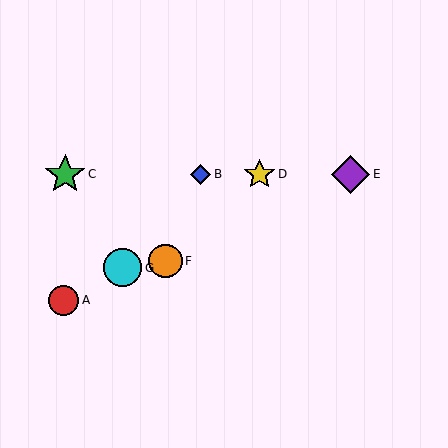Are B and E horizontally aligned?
Yes, both are at y≈174.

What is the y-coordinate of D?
Object D is at y≈174.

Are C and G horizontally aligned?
No, C is at y≈174 and G is at y≈268.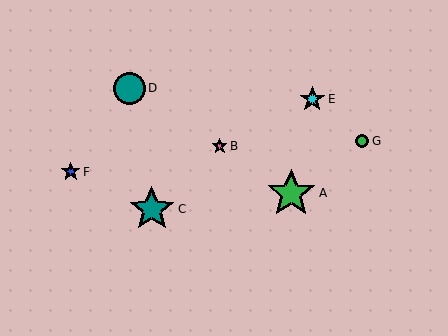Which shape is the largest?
The green star (labeled A) is the largest.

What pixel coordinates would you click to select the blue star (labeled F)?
Click at (71, 172) to select the blue star F.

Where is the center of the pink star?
The center of the pink star is at (220, 146).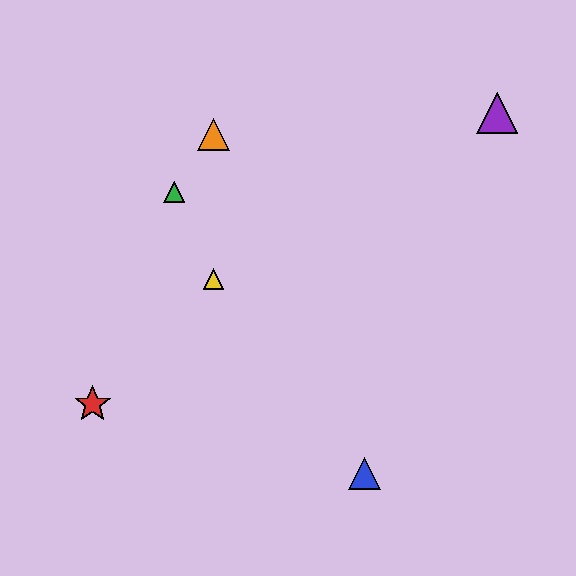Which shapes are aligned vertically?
The yellow triangle, the orange triangle are aligned vertically.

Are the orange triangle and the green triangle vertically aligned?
No, the orange triangle is at x≈214 and the green triangle is at x≈174.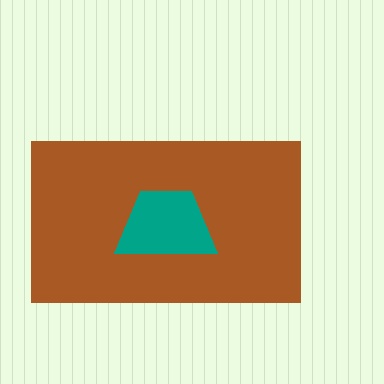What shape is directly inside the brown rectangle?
The teal trapezoid.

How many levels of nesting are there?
2.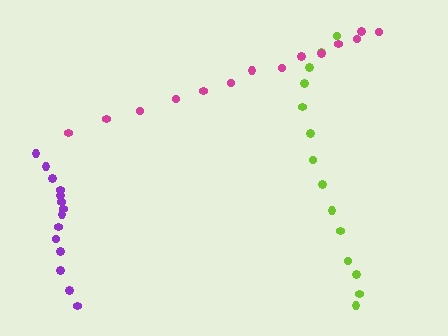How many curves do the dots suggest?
There are 3 distinct paths.